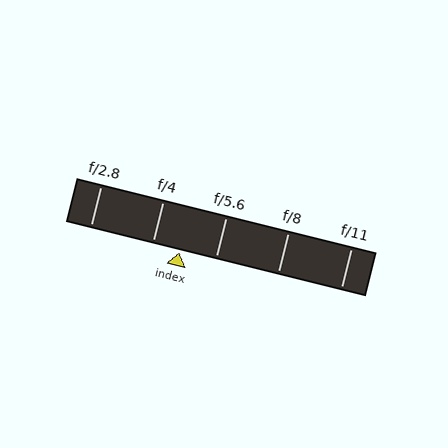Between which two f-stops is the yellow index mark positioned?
The index mark is between f/4 and f/5.6.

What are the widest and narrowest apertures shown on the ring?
The widest aperture shown is f/2.8 and the narrowest is f/11.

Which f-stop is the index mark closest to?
The index mark is closest to f/4.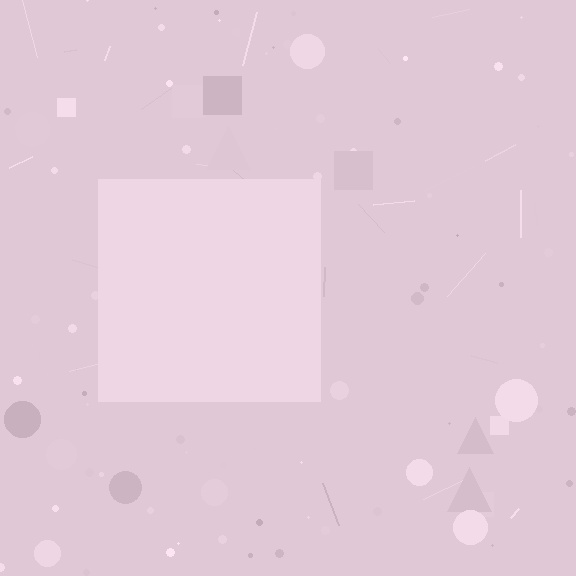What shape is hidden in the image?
A square is hidden in the image.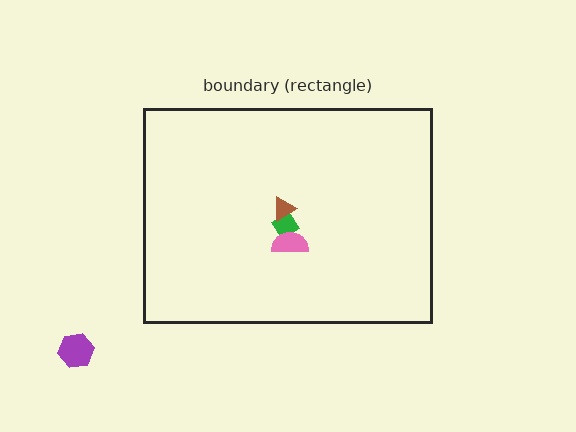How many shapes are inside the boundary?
3 inside, 1 outside.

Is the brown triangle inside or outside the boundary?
Inside.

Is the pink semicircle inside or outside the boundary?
Inside.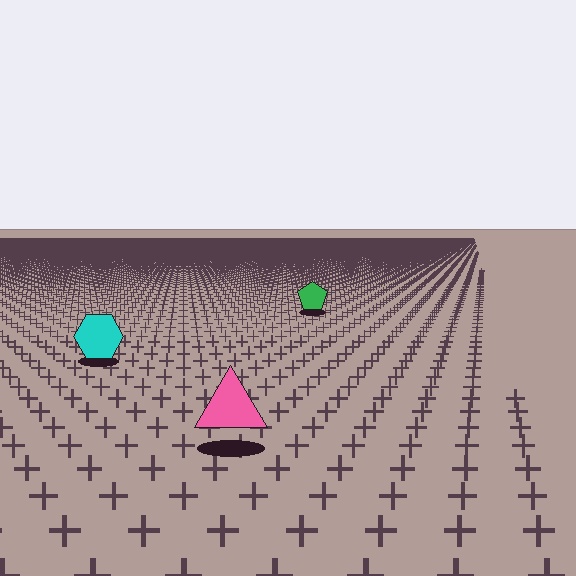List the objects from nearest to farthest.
From nearest to farthest: the pink triangle, the cyan hexagon, the green pentagon.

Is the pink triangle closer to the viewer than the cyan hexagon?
Yes. The pink triangle is closer — you can tell from the texture gradient: the ground texture is coarser near it.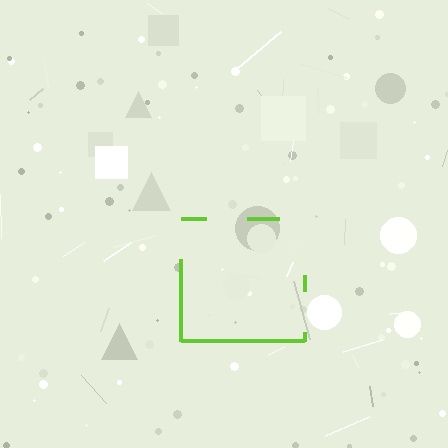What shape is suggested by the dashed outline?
The dashed outline suggests a square.